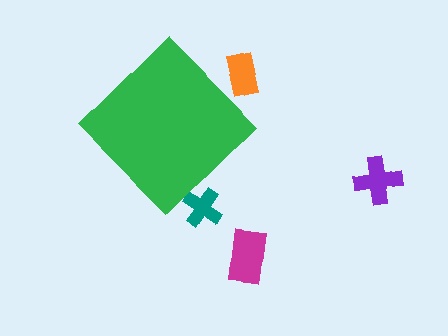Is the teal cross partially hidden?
Yes, the teal cross is partially hidden behind the green diamond.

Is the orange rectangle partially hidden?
Yes, the orange rectangle is partially hidden behind the green diamond.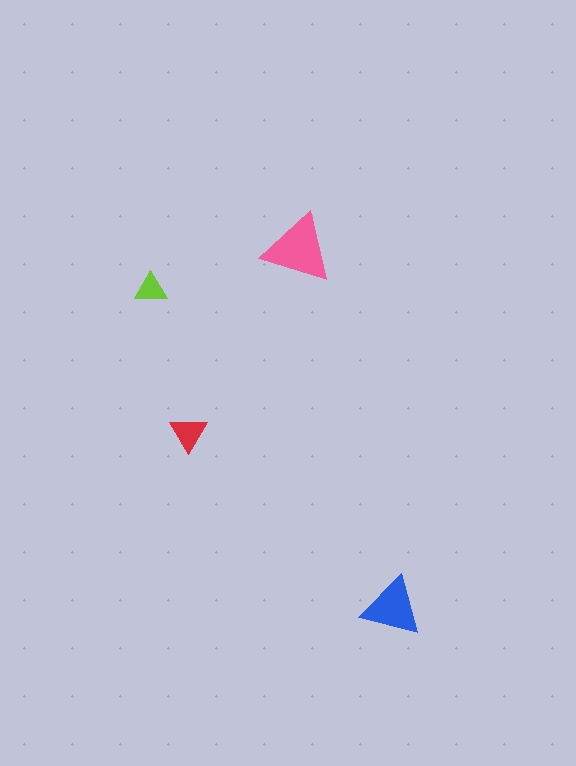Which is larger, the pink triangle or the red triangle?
The pink one.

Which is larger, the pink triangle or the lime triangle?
The pink one.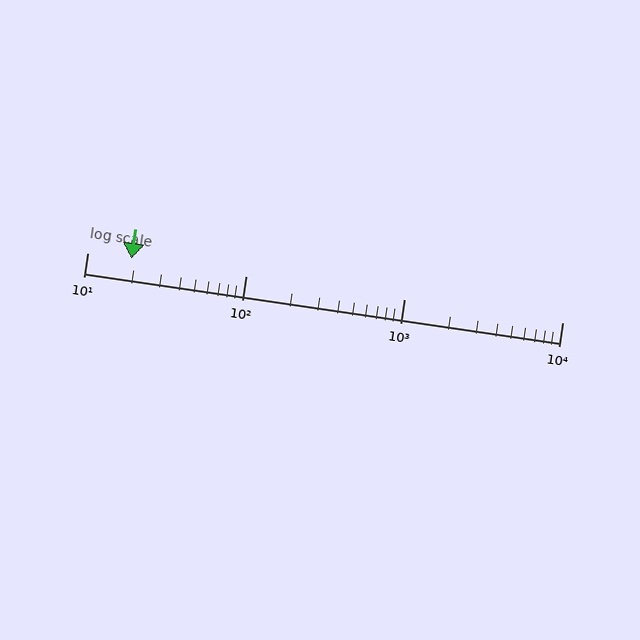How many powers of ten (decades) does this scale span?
The scale spans 3 decades, from 10 to 10000.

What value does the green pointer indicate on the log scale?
The pointer indicates approximately 19.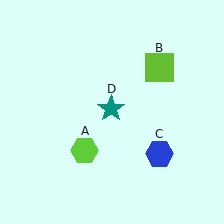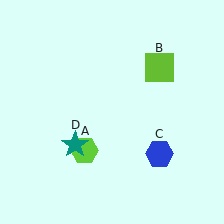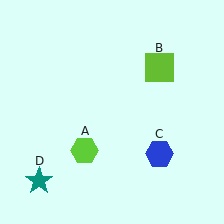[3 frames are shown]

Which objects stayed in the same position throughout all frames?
Lime hexagon (object A) and lime square (object B) and blue hexagon (object C) remained stationary.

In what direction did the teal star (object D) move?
The teal star (object D) moved down and to the left.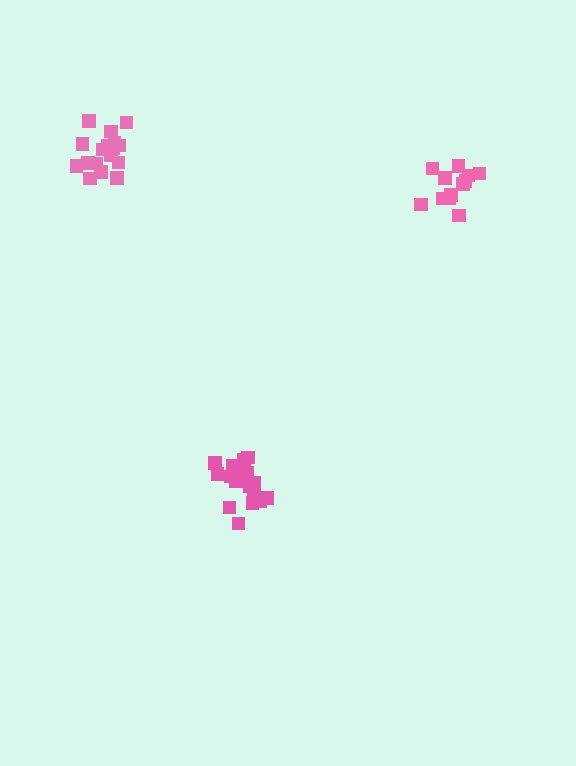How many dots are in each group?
Group 1: 18 dots, Group 2: 18 dots, Group 3: 12 dots (48 total).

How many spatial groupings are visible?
There are 3 spatial groupings.